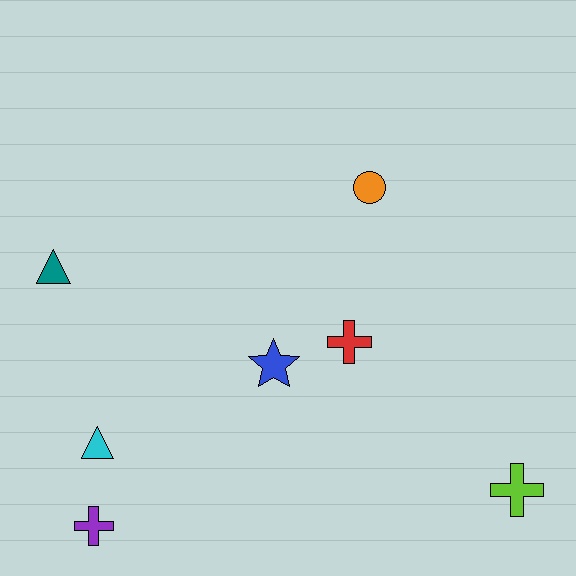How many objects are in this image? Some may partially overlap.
There are 7 objects.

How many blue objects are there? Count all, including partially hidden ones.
There is 1 blue object.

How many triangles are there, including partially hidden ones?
There are 2 triangles.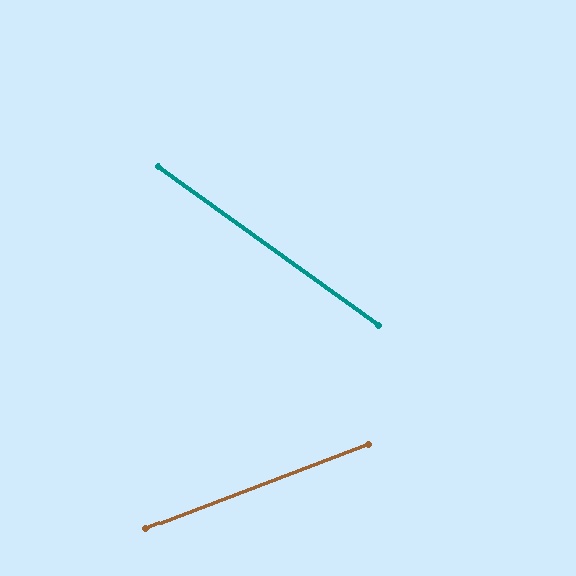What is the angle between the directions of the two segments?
Approximately 57 degrees.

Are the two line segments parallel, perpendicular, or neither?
Neither parallel nor perpendicular — they differ by about 57°.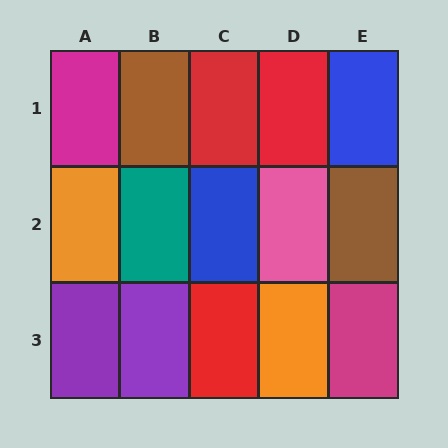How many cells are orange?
2 cells are orange.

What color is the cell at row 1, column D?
Red.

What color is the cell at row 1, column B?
Brown.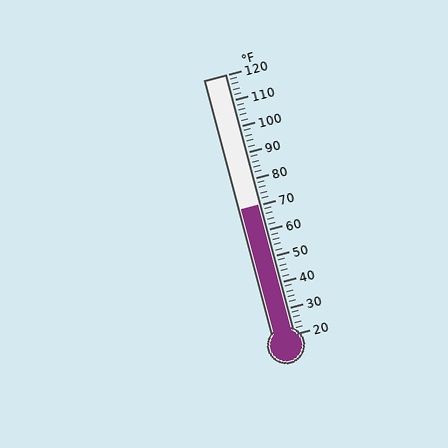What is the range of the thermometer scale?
The thermometer scale ranges from 20°F to 120°F.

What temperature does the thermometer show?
The thermometer shows approximately 70°F.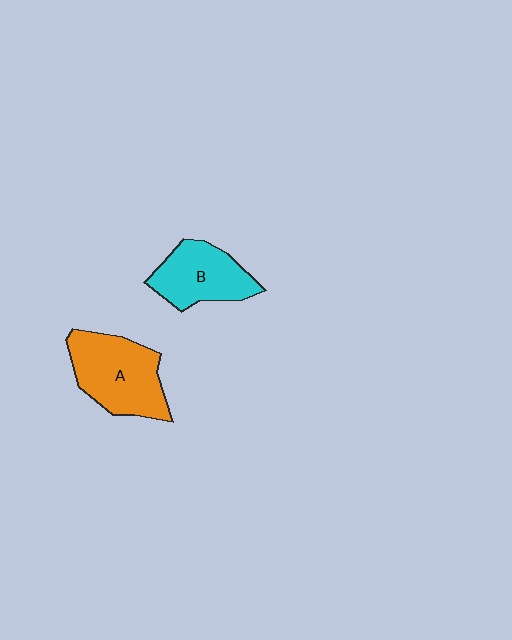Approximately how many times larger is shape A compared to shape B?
Approximately 1.3 times.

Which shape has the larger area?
Shape A (orange).